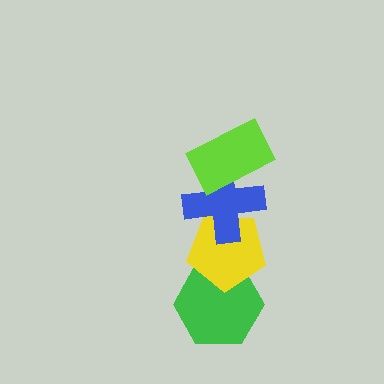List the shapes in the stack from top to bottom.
From top to bottom: the lime rectangle, the blue cross, the yellow pentagon, the green hexagon.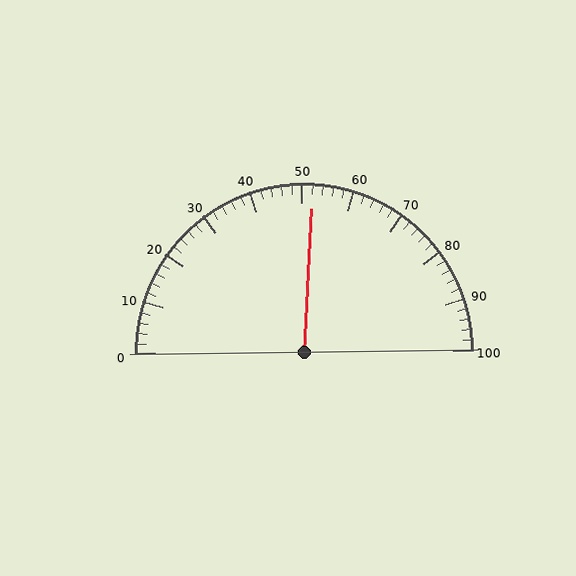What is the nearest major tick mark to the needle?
The nearest major tick mark is 50.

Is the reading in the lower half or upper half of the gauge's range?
The reading is in the upper half of the range (0 to 100).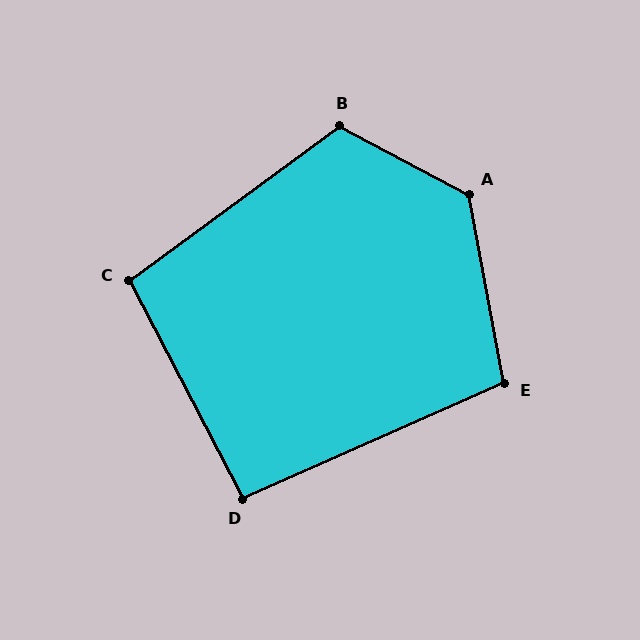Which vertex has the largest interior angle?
A, at approximately 128 degrees.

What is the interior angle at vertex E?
Approximately 103 degrees (obtuse).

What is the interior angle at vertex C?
Approximately 99 degrees (obtuse).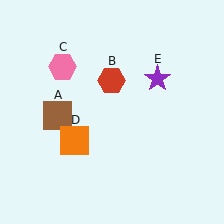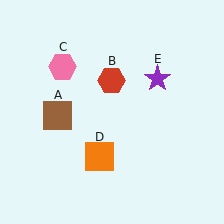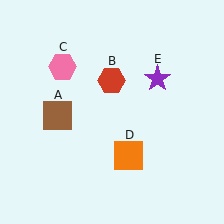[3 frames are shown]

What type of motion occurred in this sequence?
The orange square (object D) rotated counterclockwise around the center of the scene.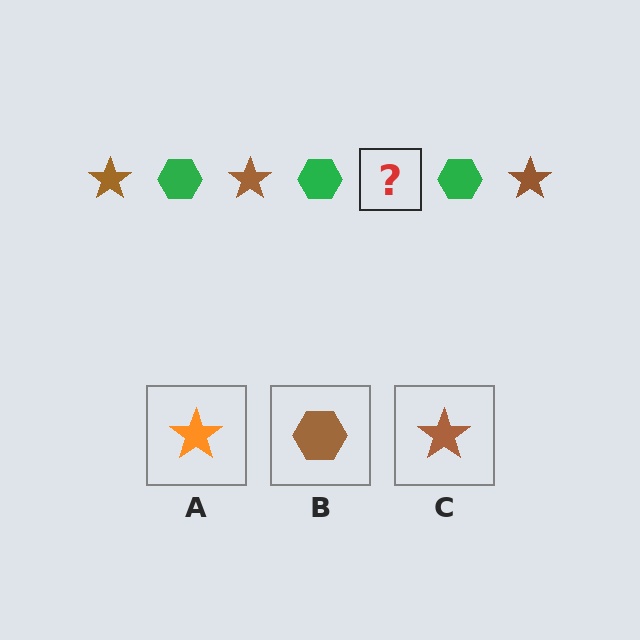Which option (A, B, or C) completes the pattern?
C.